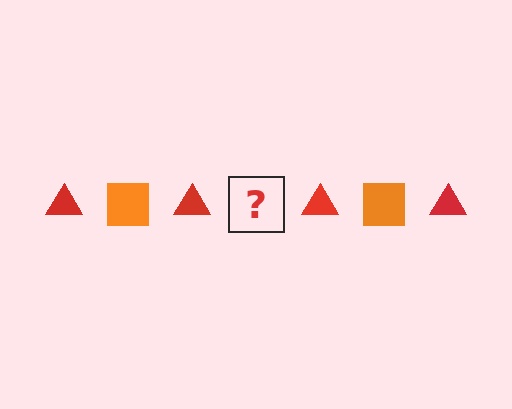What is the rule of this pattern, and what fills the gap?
The rule is that the pattern alternates between red triangle and orange square. The gap should be filled with an orange square.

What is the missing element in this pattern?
The missing element is an orange square.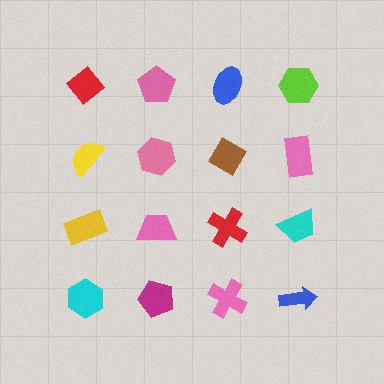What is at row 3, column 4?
A cyan trapezoid.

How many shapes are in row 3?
4 shapes.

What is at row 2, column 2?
A pink hexagon.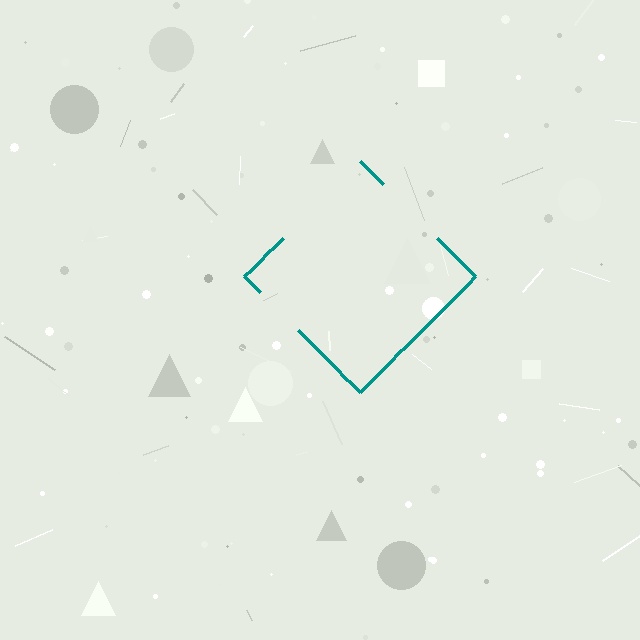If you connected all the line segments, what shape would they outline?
They would outline a diamond.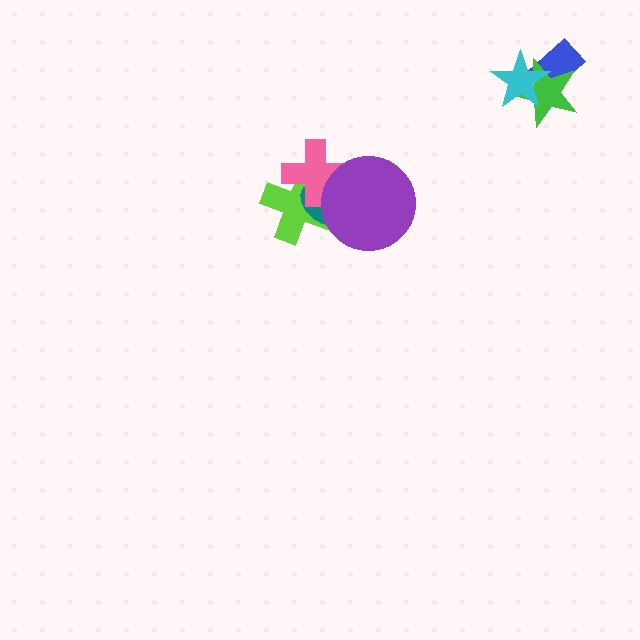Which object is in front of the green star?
The cyan star is in front of the green star.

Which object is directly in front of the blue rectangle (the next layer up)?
The green star is directly in front of the blue rectangle.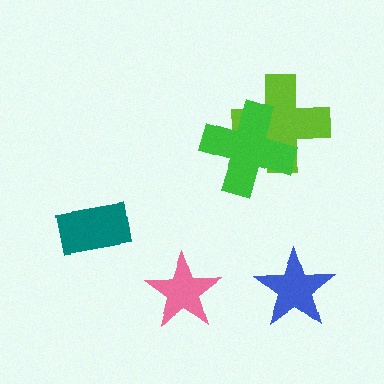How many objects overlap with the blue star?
0 objects overlap with the blue star.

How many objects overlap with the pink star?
0 objects overlap with the pink star.